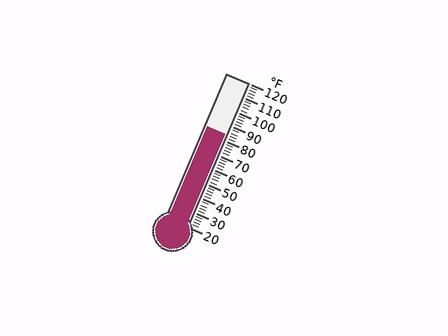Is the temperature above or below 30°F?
The temperature is above 30°F.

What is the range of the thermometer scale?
The thermometer scale ranges from 20°F to 120°F.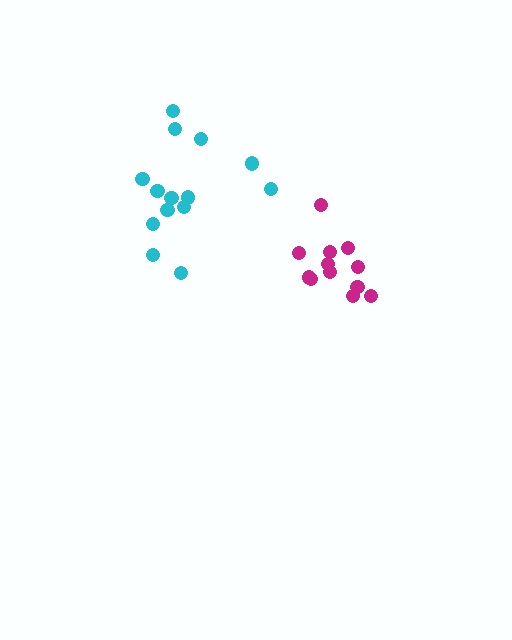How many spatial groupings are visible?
There are 2 spatial groupings.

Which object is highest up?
The cyan cluster is topmost.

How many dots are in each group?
Group 1: 15 dots, Group 2: 12 dots (27 total).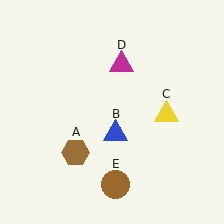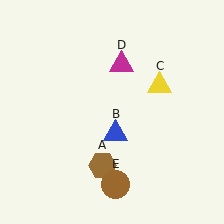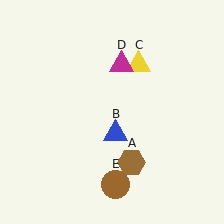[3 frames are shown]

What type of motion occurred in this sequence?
The brown hexagon (object A), yellow triangle (object C) rotated counterclockwise around the center of the scene.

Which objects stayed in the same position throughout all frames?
Blue triangle (object B) and magenta triangle (object D) and brown circle (object E) remained stationary.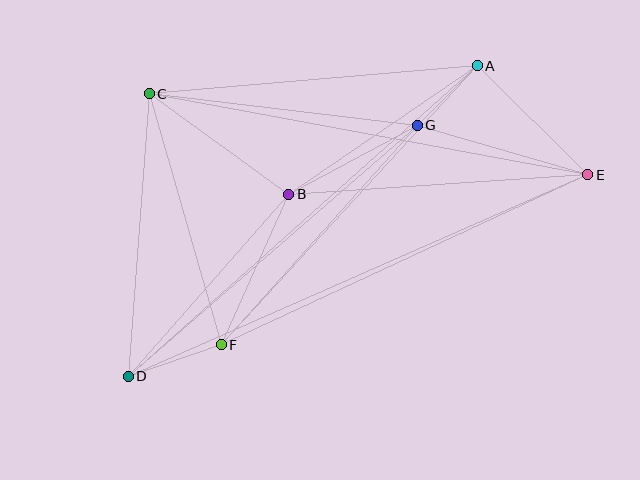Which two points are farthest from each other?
Points D and E are farthest from each other.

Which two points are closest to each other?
Points A and G are closest to each other.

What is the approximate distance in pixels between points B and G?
The distance between B and G is approximately 146 pixels.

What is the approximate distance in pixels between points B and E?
The distance between B and E is approximately 299 pixels.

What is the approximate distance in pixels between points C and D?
The distance between C and D is approximately 283 pixels.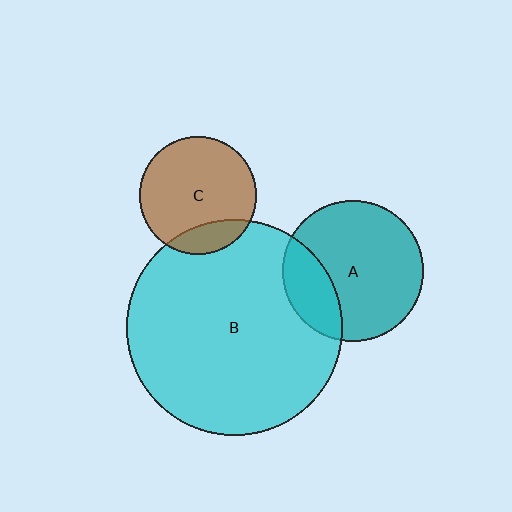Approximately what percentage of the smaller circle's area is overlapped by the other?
Approximately 25%.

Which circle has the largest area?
Circle B (cyan).